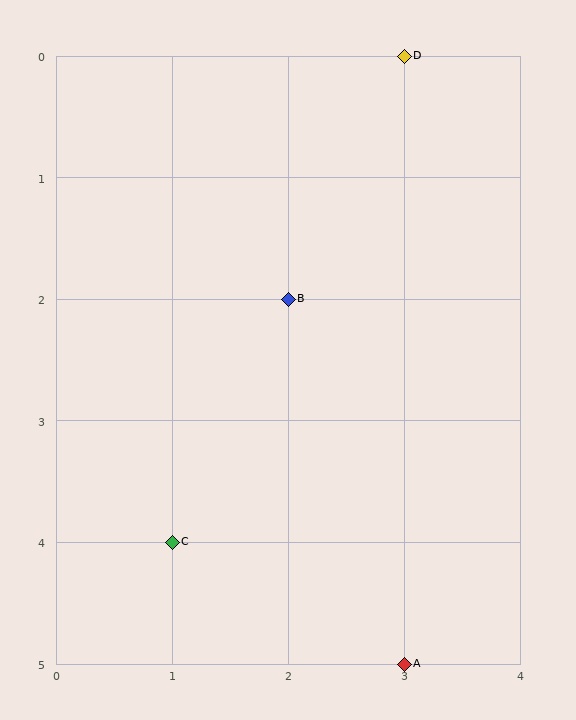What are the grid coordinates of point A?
Point A is at grid coordinates (3, 5).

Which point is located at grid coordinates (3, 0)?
Point D is at (3, 0).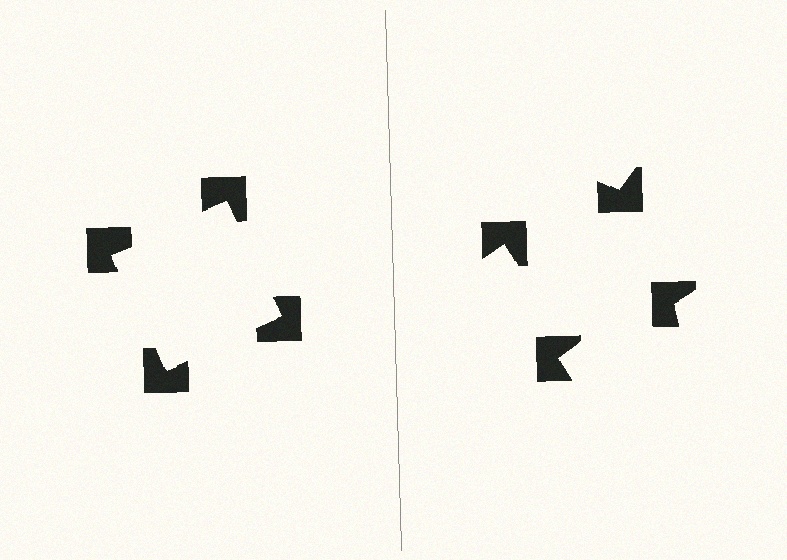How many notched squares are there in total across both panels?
8 — 4 on each side.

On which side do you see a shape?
An illusory square appears on the left side. On the right side the wedge cuts are rotated, so no coherent shape forms.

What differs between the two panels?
The notched squares are positioned identically on both sides; only the wedge orientations differ. On the left they align to a square; on the right they are misaligned.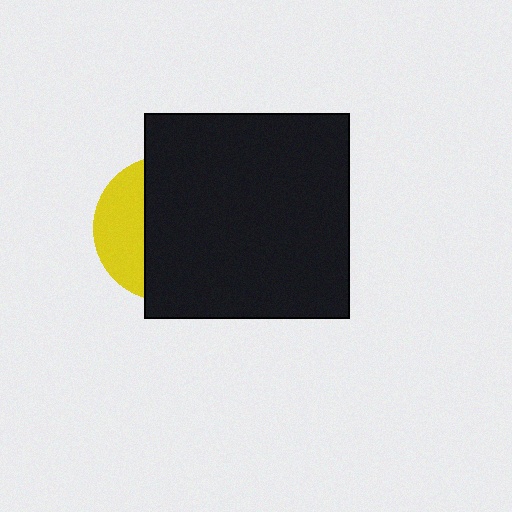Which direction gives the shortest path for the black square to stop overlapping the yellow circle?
Moving right gives the shortest separation.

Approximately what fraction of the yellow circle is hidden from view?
Roughly 69% of the yellow circle is hidden behind the black square.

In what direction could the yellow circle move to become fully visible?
The yellow circle could move left. That would shift it out from behind the black square entirely.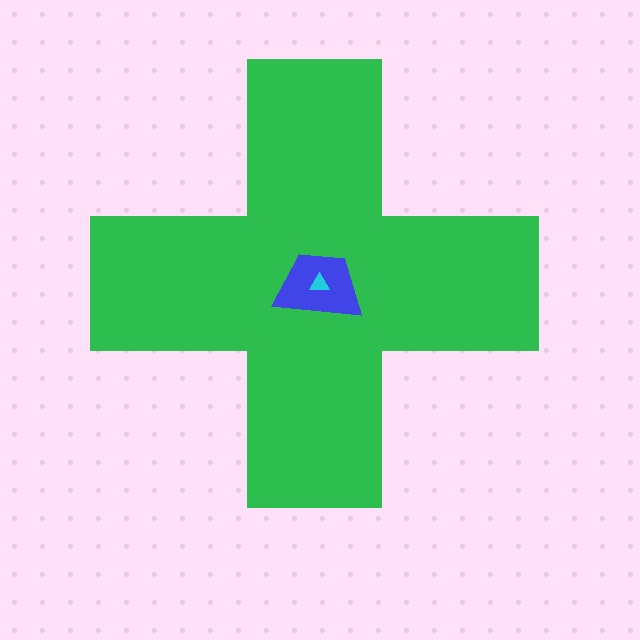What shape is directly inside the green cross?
The blue trapezoid.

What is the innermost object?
The cyan triangle.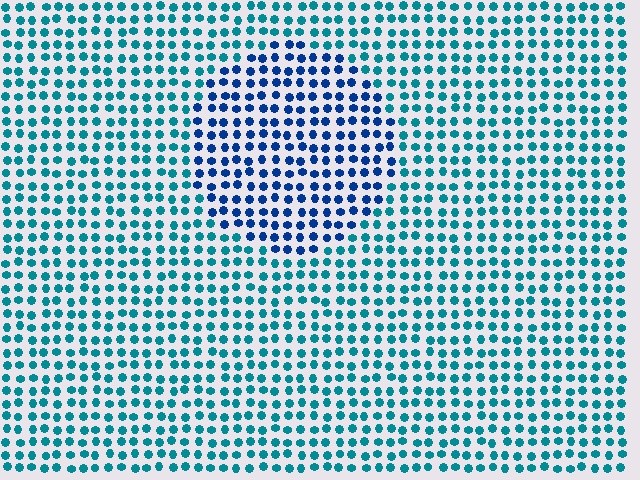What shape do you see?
I see a circle.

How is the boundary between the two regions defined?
The boundary is defined purely by a slight shift in hue (about 35 degrees). Spacing, size, and orientation are identical on both sides.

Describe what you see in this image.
The image is filled with small teal elements in a uniform arrangement. A circle-shaped region is visible where the elements are tinted to a slightly different hue, forming a subtle color boundary.